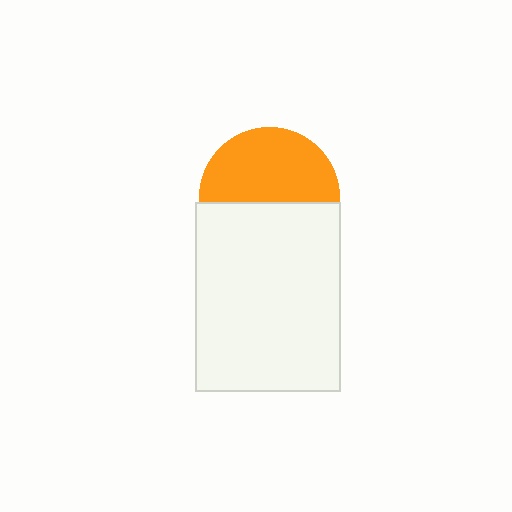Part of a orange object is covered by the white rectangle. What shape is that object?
It is a circle.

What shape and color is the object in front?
The object in front is a white rectangle.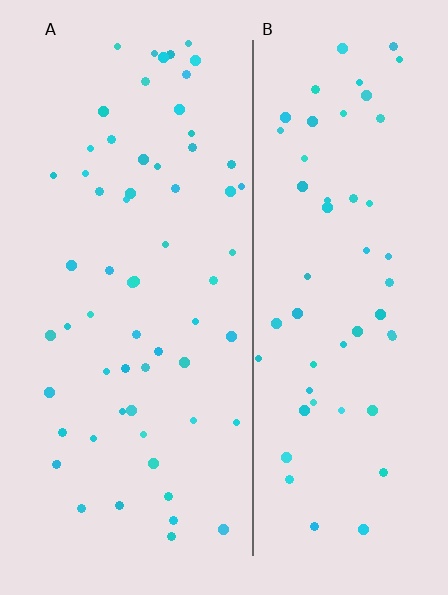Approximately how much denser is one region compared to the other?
Approximately 1.1× — region A over region B.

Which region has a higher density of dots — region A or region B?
A (the left).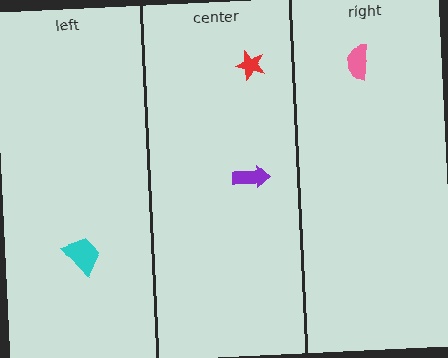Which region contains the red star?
The center region.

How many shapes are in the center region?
2.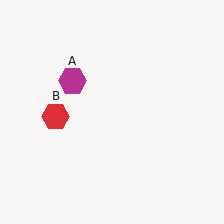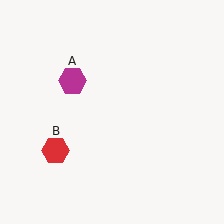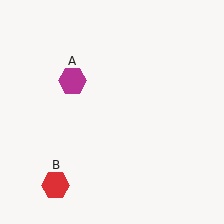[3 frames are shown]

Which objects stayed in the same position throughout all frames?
Magenta hexagon (object A) remained stationary.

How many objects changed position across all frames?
1 object changed position: red hexagon (object B).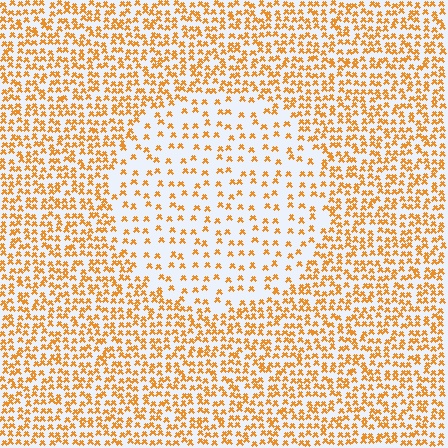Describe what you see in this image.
The image contains small orange elements arranged at two different densities. A circle-shaped region is visible where the elements are less densely packed than the surrounding area.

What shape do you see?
I see a circle.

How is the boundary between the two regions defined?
The boundary is defined by a change in element density (approximately 2.3x ratio). All elements are the same color, size, and shape.